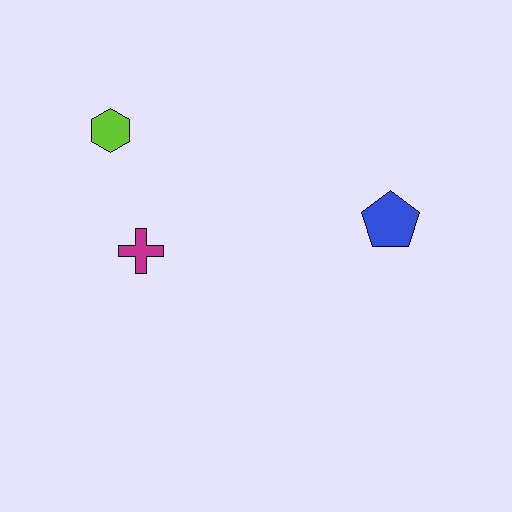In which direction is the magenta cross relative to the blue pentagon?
The magenta cross is to the left of the blue pentagon.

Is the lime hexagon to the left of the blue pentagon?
Yes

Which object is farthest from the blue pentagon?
The lime hexagon is farthest from the blue pentagon.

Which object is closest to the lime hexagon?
The magenta cross is closest to the lime hexagon.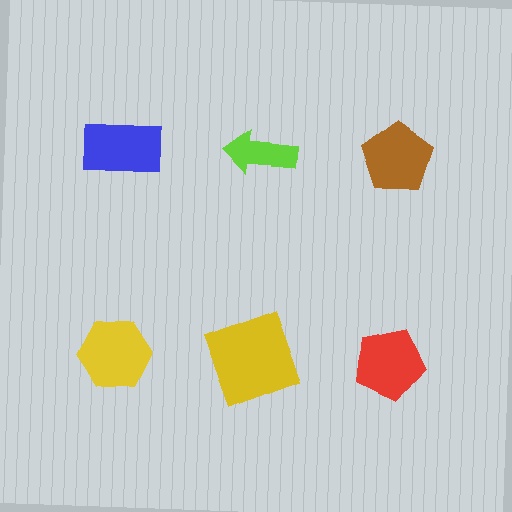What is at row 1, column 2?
A lime arrow.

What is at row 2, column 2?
A yellow square.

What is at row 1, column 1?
A blue rectangle.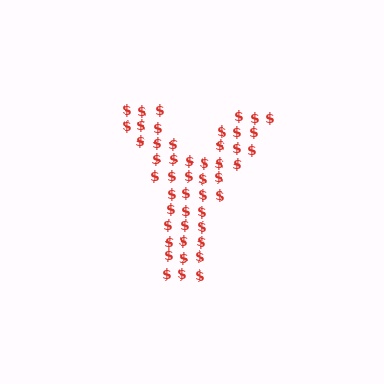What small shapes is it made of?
It is made of small dollar signs.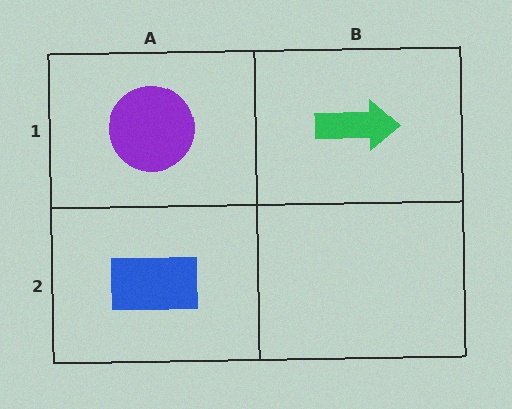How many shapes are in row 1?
2 shapes.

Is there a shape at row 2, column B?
No, that cell is empty.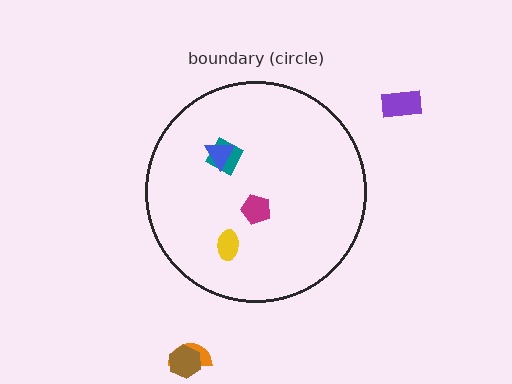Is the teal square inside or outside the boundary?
Inside.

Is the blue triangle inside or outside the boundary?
Inside.